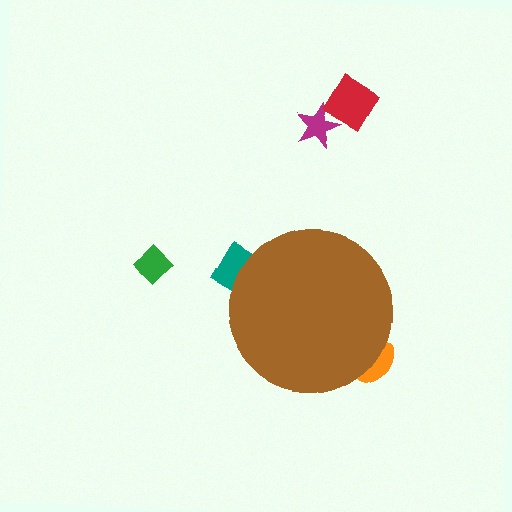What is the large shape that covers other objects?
A brown circle.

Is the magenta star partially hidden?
No, the magenta star is fully visible.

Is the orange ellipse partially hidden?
Yes, the orange ellipse is partially hidden behind the brown circle.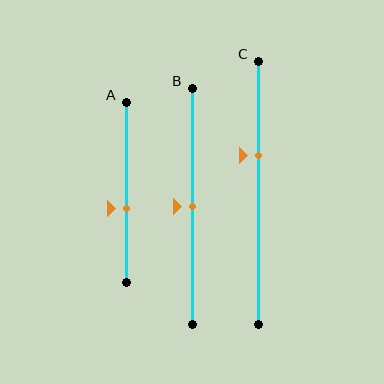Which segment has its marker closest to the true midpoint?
Segment B has its marker closest to the true midpoint.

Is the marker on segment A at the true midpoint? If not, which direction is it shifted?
No, the marker on segment A is shifted downward by about 9% of the segment length.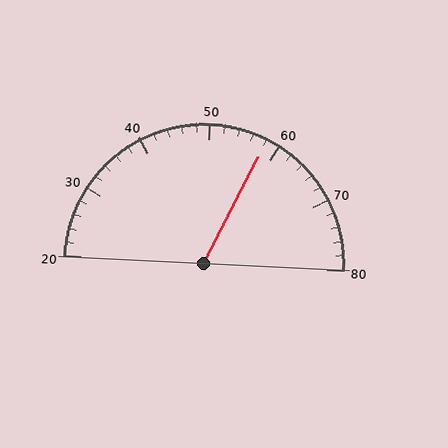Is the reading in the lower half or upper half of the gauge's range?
The reading is in the upper half of the range (20 to 80).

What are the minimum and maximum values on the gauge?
The gauge ranges from 20 to 80.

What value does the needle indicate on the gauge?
The needle indicates approximately 58.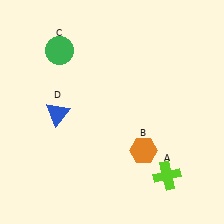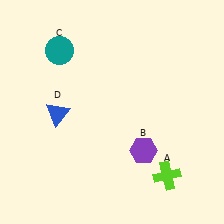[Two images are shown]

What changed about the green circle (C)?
In Image 1, C is green. In Image 2, it changed to teal.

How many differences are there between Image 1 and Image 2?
There are 2 differences between the two images.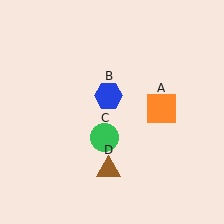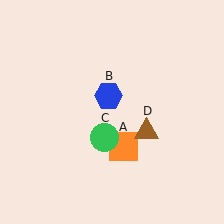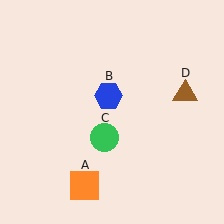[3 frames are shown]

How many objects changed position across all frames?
2 objects changed position: orange square (object A), brown triangle (object D).